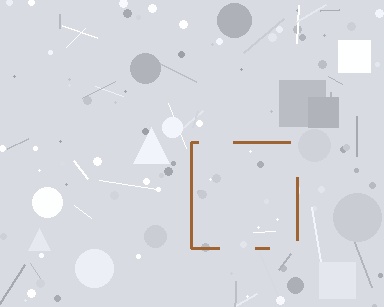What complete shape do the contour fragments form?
The contour fragments form a square.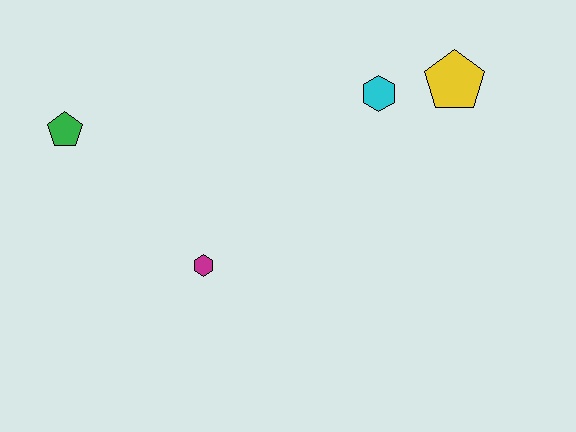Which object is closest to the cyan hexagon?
The yellow pentagon is closest to the cyan hexagon.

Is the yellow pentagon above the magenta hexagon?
Yes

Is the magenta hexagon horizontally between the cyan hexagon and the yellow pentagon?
No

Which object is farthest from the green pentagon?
The yellow pentagon is farthest from the green pentagon.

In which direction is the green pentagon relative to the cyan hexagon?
The green pentagon is to the left of the cyan hexagon.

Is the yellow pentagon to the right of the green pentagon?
Yes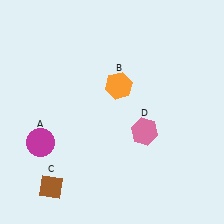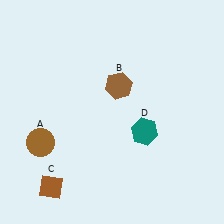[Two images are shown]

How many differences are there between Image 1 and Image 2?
There are 3 differences between the two images.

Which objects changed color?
A changed from magenta to brown. B changed from orange to brown. D changed from pink to teal.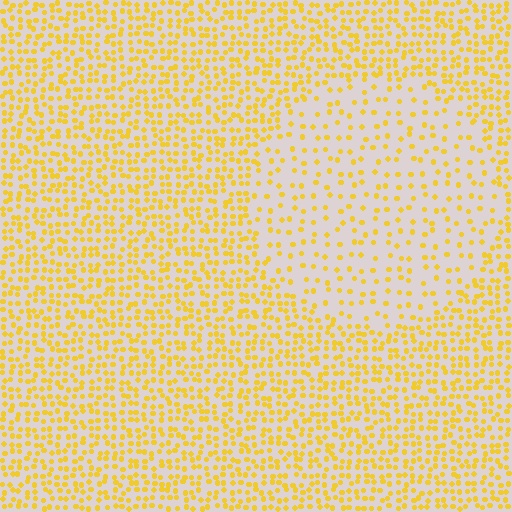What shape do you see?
I see a circle.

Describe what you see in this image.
The image contains small yellow elements arranged at two different densities. A circle-shaped region is visible where the elements are less densely packed than the surrounding area.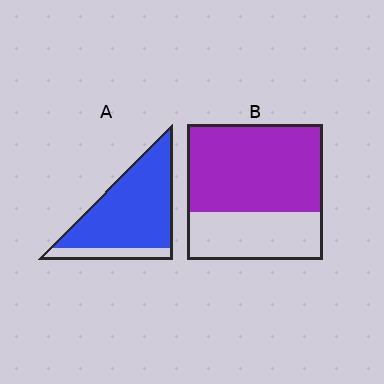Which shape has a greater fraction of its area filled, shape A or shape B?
Shape A.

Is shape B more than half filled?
Yes.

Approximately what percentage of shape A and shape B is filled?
A is approximately 85% and B is approximately 65%.